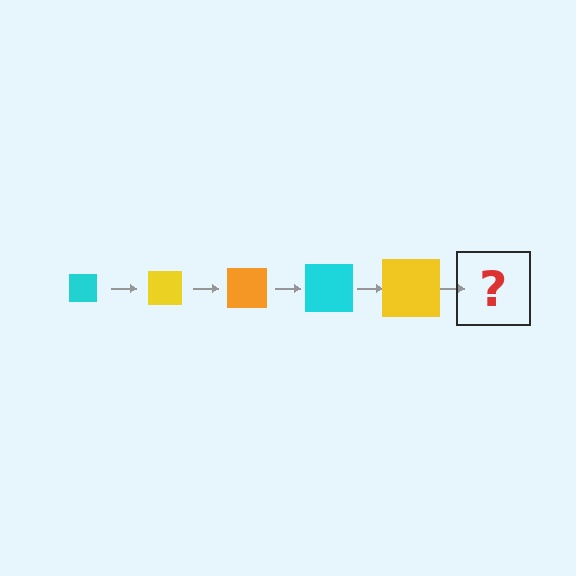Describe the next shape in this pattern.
It should be an orange square, larger than the previous one.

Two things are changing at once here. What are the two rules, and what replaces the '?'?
The two rules are that the square grows larger each step and the color cycles through cyan, yellow, and orange. The '?' should be an orange square, larger than the previous one.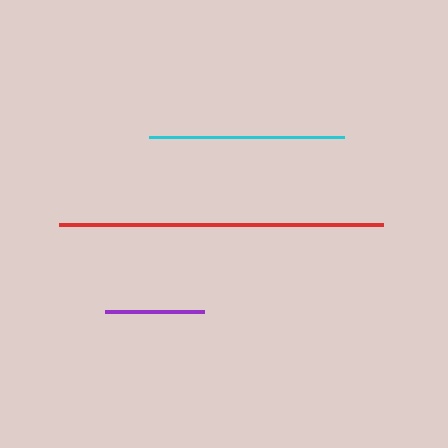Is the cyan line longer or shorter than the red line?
The red line is longer than the cyan line.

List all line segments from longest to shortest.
From longest to shortest: red, cyan, purple.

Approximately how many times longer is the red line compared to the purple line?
The red line is approximately 3.3 times the length of the purple line.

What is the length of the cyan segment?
The cyan segment is approximately 195 pixels long.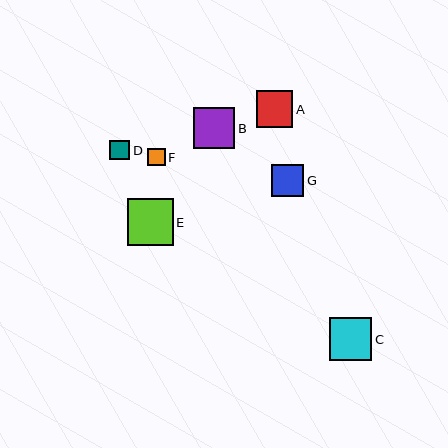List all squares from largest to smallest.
From largest to smallest: E, C, B, A, G, D, F.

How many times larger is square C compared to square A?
Square C is approximately 1.2 times the size of square A.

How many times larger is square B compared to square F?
Square B is approximately 2.4 times the size of square F.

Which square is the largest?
Square E is the largest with a size of approximately 46 pixels.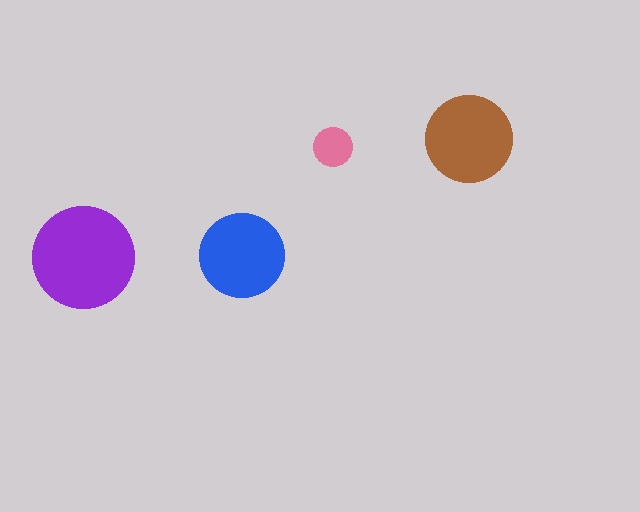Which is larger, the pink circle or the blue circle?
The blue one.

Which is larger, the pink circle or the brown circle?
The brown one.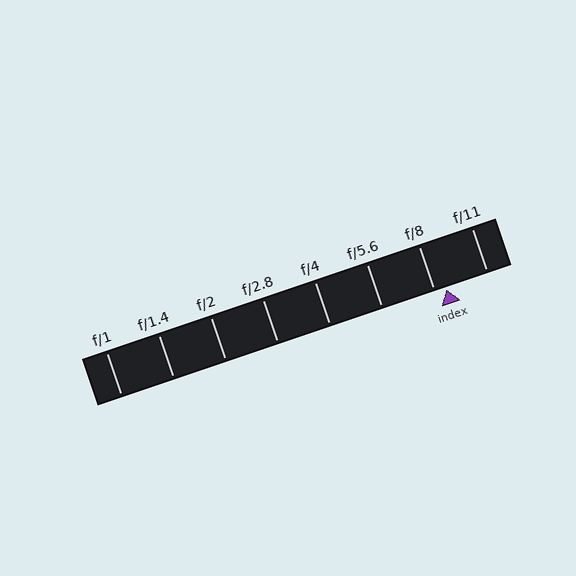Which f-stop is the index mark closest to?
The index mark is closest to f/8.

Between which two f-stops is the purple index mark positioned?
The index mark is between f/8 and f/11.